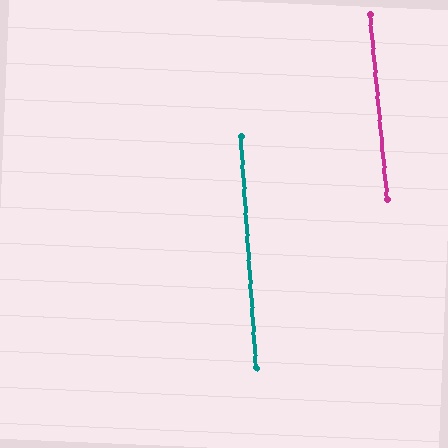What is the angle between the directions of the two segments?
Approximately 2 degrees.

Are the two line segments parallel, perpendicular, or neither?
Parallel — their directions differ by only 1.6°.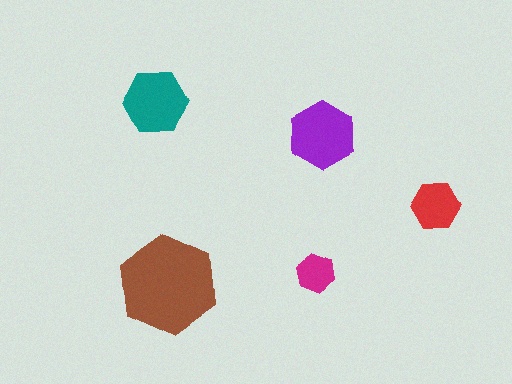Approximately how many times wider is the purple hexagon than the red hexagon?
About 1.5 times wider.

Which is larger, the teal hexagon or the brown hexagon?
The brown one.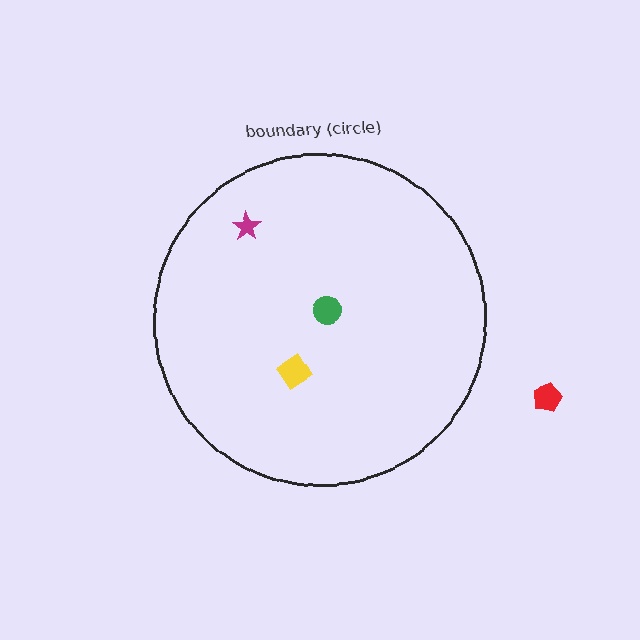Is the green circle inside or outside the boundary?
Inside.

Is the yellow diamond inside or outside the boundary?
Inside.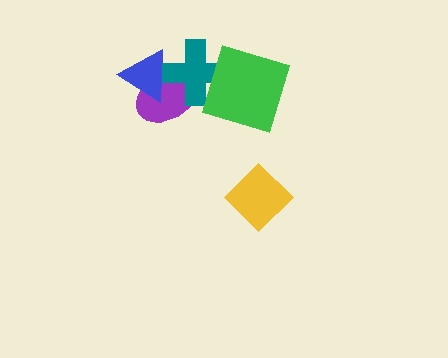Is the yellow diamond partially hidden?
No, no other shape covers it.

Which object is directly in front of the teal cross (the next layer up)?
The blue triangle is directly in front of the teal cross.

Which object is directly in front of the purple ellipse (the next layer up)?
The teal cross is directly in front of the purple ellipse.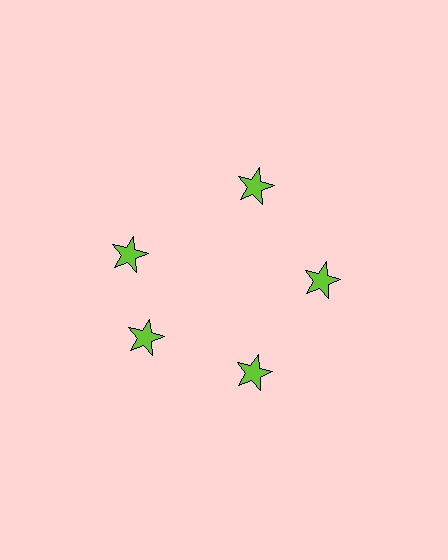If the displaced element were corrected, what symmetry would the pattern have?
It would have 5-fold rotational symmetry — the pattern would map onto itself every 72 degrees.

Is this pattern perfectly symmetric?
No. The 5 lime stars are arranged in a ring, but one element near the 10 o'clock position is rotated out of alignment along the ring, breaking the 5-fold rotational symmetry.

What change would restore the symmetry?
The symmetry would be restored by rotating it back into even spacing with its neighbors so that all 5 stars sit at equal angles and equal distance from the center.